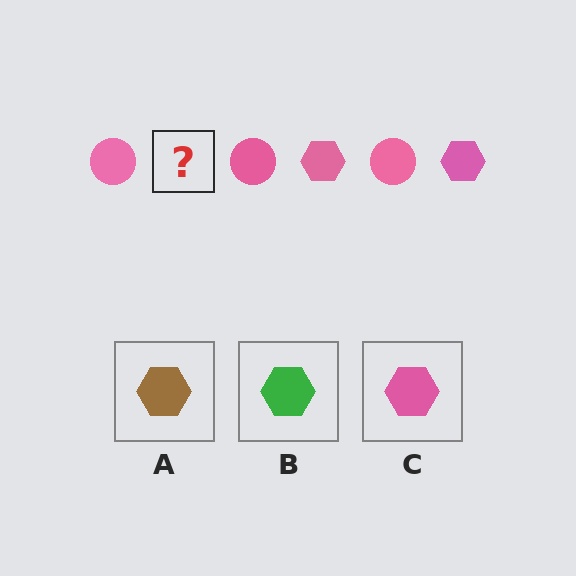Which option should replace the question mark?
Option C.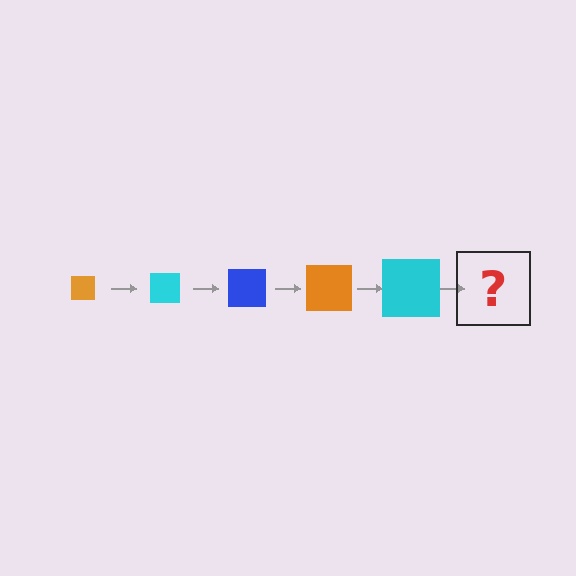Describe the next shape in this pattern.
It should be a blue square, larger than the previous one.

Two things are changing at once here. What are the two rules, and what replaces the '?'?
The two rules are that the square grows larger each step and the color cycles through orange, cyan, and blue. The '?' should be a blue square, larger than the previous one.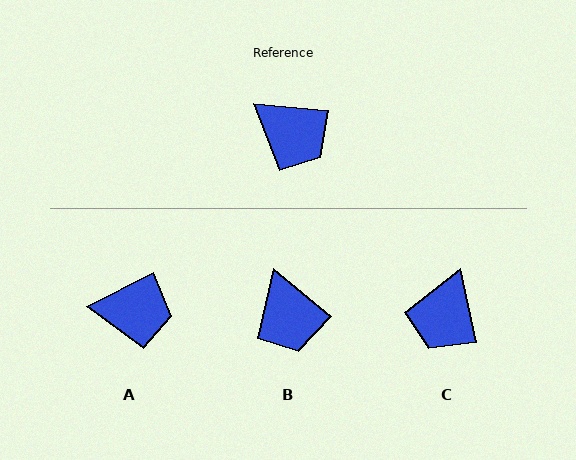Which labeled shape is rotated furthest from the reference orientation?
C, about 73 degrees away.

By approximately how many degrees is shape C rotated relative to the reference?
Approximately 73 degrees clockwise.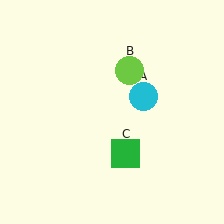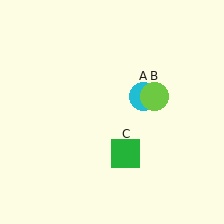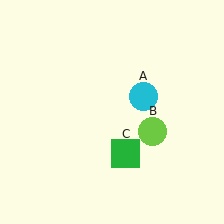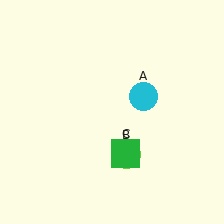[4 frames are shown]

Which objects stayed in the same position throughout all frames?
Cyan circle (object A) and green square (object C) remained stationary.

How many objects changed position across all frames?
1 object changed position: lime circle (object B).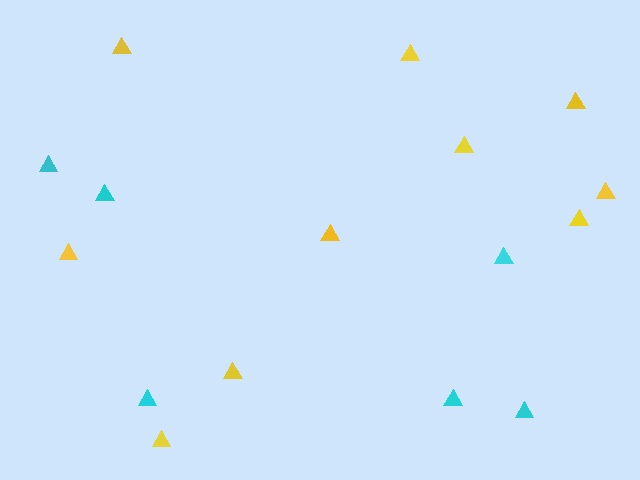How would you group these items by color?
There are 2 groups: one group of yellow triangles (10) and one group of cyan triangles (6).